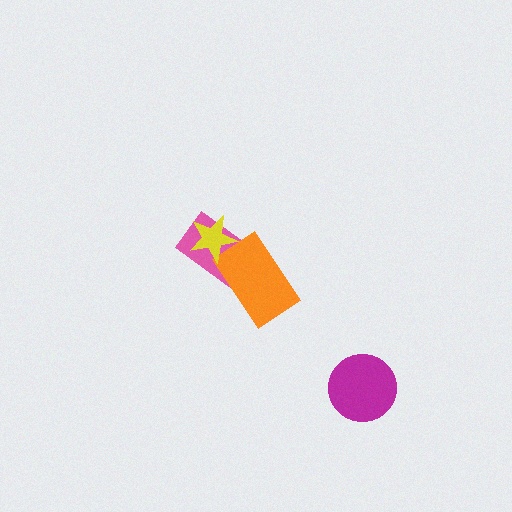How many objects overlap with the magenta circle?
0 objects overlap with the magenta circle.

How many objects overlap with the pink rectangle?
2 objects overlap with the pink rectangle.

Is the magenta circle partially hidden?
No, no other shape covers it.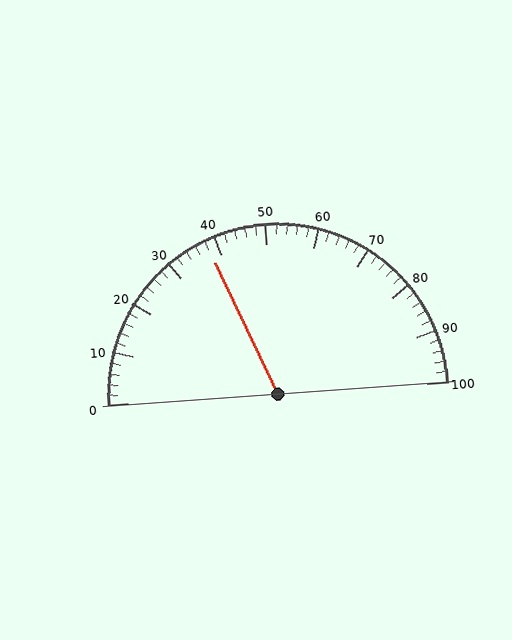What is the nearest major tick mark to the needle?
The nearest major tick mark is 40.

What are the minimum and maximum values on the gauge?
The gauge ranges from 0 to 100.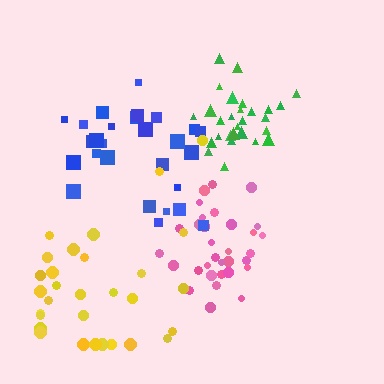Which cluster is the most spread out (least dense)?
Yellow.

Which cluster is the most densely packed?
Pink.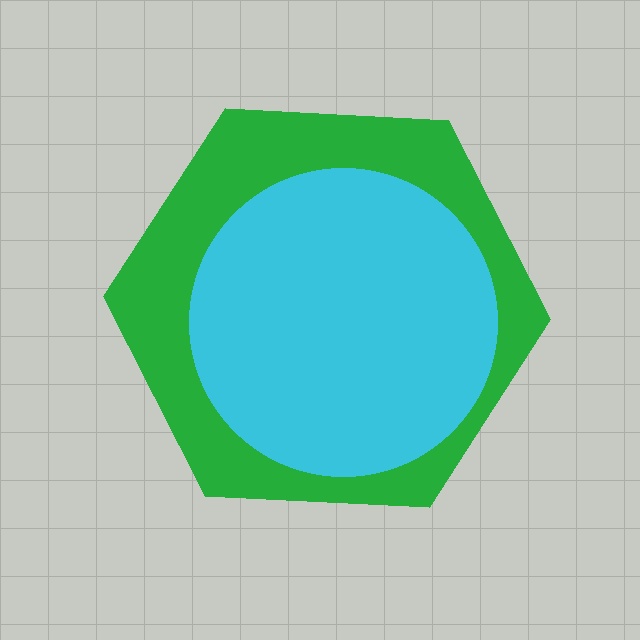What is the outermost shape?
The green hexagon.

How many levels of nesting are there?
2.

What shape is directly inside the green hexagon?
The cyan circle.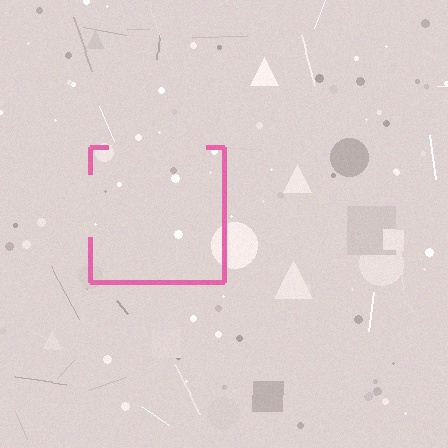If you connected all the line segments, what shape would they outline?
They would outline a square.